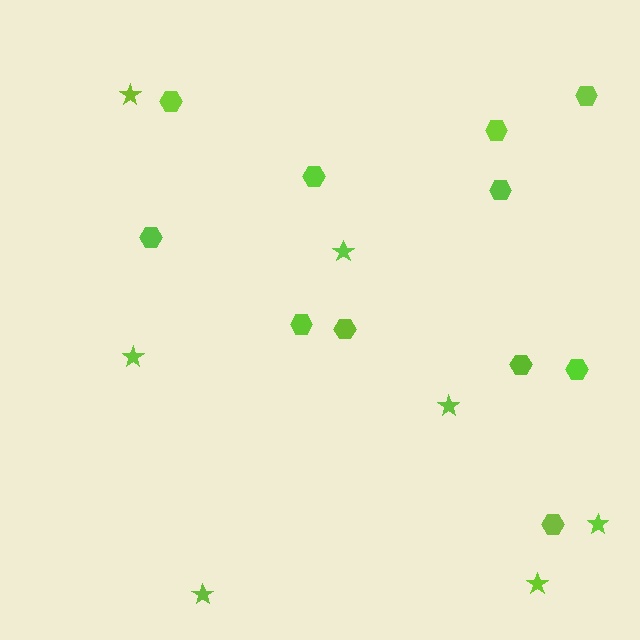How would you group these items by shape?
There are 2 groups: one group of stars (7) and one group of hexagons (11).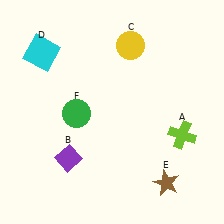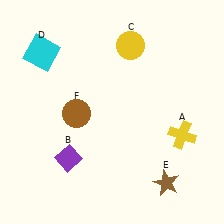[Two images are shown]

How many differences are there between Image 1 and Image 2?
There are 2 differences between the two images.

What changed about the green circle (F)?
In Image 1, F is green. In Image 2, it changed to brown.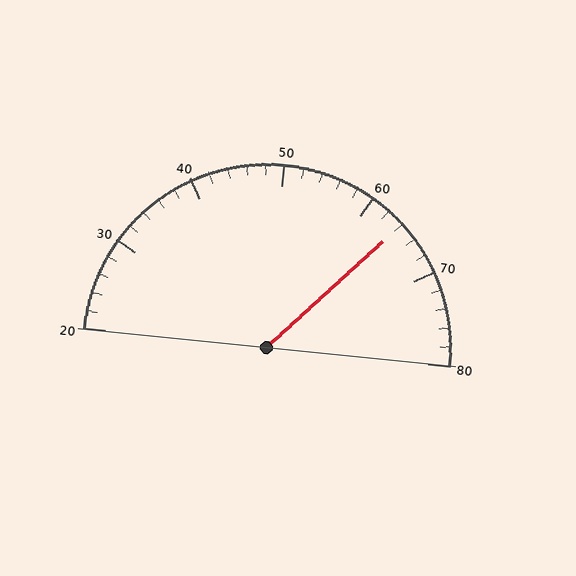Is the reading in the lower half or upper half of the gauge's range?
The reading is in the upper half of the range (20 to 80).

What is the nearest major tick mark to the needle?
The nearest major tick mark is 60.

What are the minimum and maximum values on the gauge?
The gauge ranges from 20 to 80.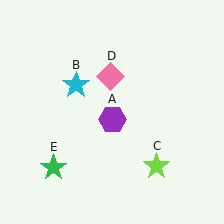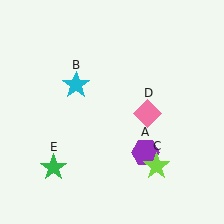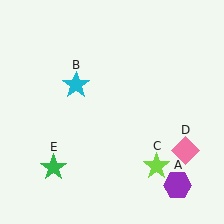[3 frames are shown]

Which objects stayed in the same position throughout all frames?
Cyan star (object B) and lime star (object C) and green star (object E) remained stationary.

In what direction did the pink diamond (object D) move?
The pink diamond (object D) moved down and to the right.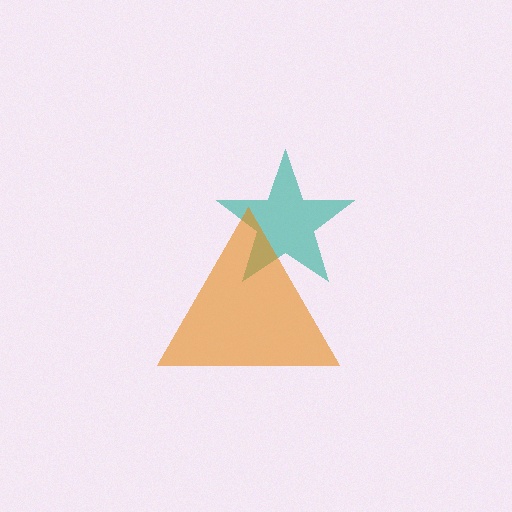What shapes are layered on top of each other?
The layered shapes are: a teal star, an orange triangle.